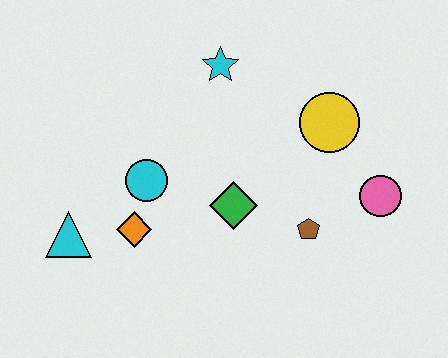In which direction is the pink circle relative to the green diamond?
The pink circle is to the right of the green diamond.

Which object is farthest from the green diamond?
The cyan triangle is farthest from the green diamond.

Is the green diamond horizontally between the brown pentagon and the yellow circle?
No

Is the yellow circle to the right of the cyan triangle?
Yes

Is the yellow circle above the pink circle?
Yes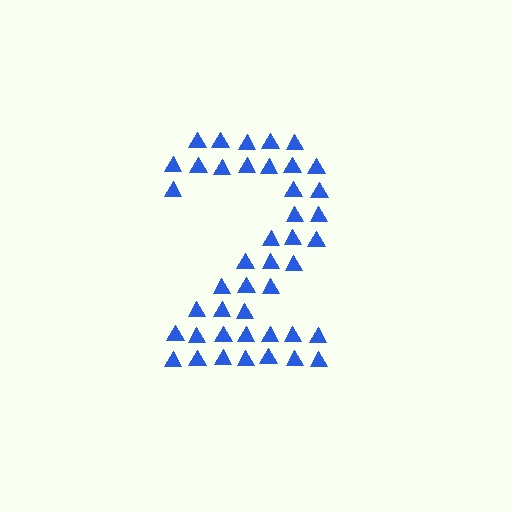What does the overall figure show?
The overall figure shows the digit 2.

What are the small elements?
The small elements are triangles.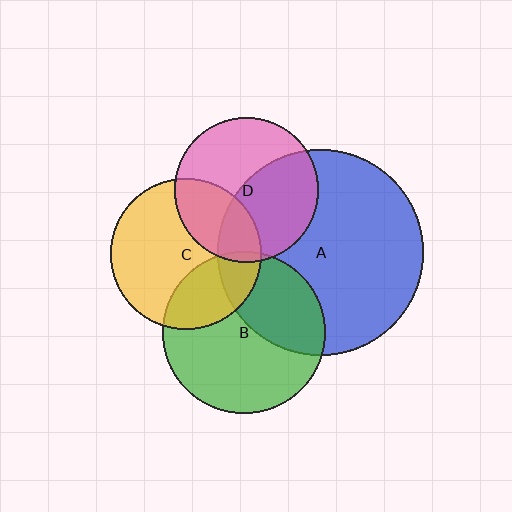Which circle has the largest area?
Circle A (blue).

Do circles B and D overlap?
Yes.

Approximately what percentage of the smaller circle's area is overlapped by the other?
Approximately 5%.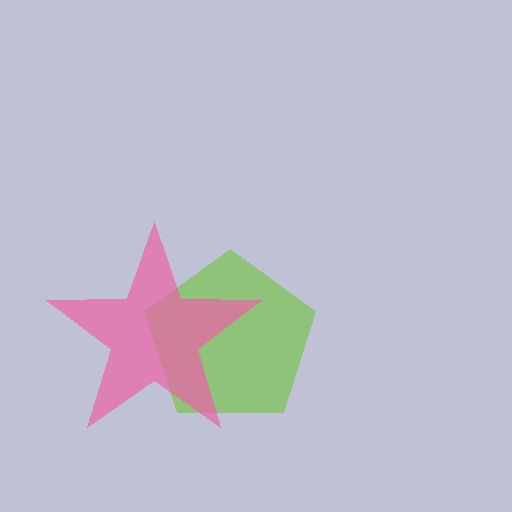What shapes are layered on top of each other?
The layered shapes are: a lime pentagon, a pink star.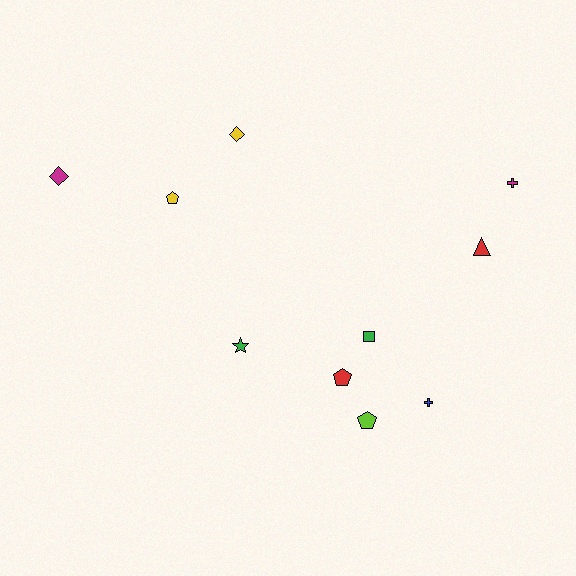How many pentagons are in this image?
There are 3 pentagons.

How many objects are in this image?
There are 10 objects.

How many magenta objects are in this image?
There are 2 magenta objects.